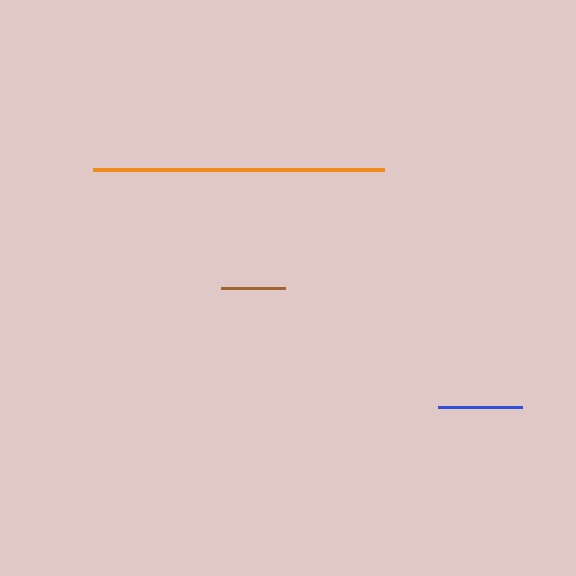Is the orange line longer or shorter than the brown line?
The orange line is longer than the brown line.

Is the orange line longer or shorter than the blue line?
The orange line is longer than the blue line.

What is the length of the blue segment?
The blue segment is approximately 84 pixels long.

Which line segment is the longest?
The orange line is the longest at approximately 290 pixels.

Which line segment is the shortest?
The brown line is the shortest at approximately 64 pixels.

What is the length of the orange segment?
The orange segment is approximately 290 pixels long.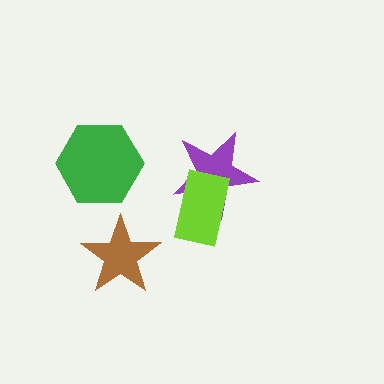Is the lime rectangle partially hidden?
No, no other shape covers it.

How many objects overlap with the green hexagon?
0 objects overlap with the green hexagon.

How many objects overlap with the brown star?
0 objects overlap with the brown star.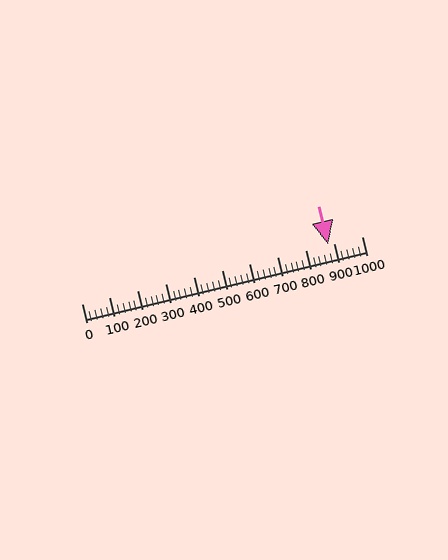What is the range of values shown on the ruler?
The ruler shows values from 0 to 1000.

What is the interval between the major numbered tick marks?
The major tick marks are spaced 100 units apart.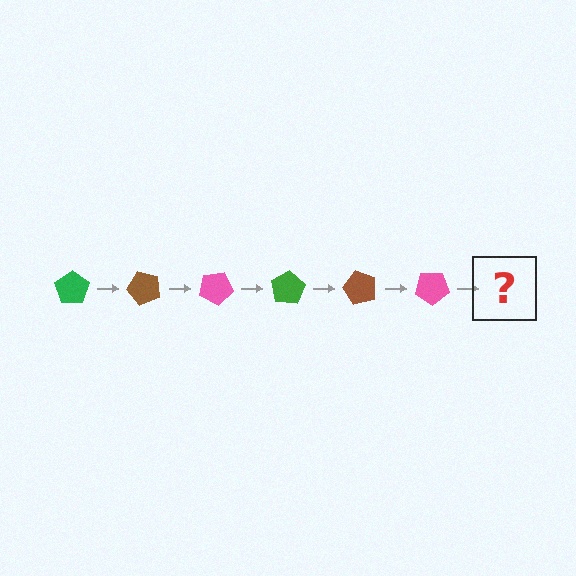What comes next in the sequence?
The next element should be a green pentagon, rotated 300 degrees from the start.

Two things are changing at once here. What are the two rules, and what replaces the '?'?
The two rules are that it rotates 50 degrees each step and the color cycles through green, brown, and pink. The '?' should be a green pentagon, rotated 300 degrees from the start.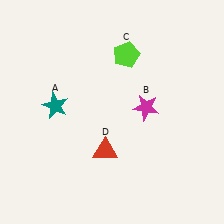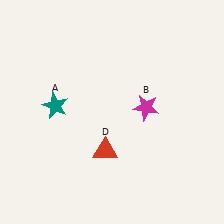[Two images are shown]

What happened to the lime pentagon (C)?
The lime pentagon (C) was removed in Image 2. It was in the top-right area of Image 1.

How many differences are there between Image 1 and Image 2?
There is 1 difference between the two images.